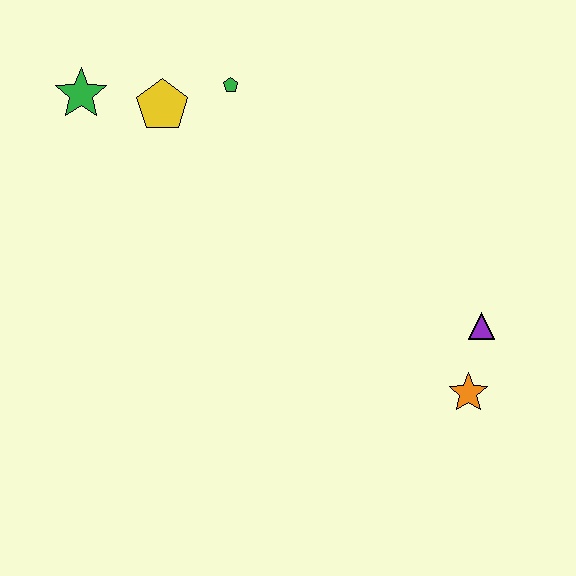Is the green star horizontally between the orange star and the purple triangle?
No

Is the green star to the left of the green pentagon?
Yes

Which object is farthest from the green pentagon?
The orange star is farthest from the green pentagon.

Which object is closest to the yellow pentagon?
The green pentagon is closest to the yellow pentagon.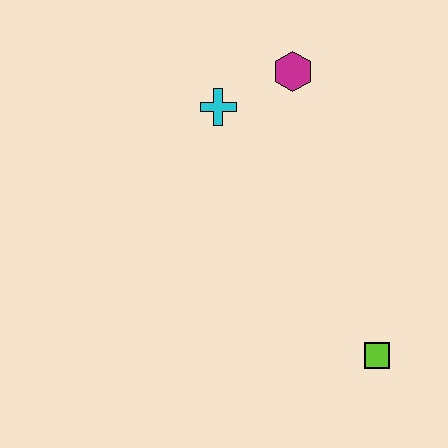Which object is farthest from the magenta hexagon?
The lime square is farthest from the magenta hexagon.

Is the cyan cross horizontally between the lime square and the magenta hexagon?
No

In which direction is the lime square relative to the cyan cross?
The lime square is below the cyan cross.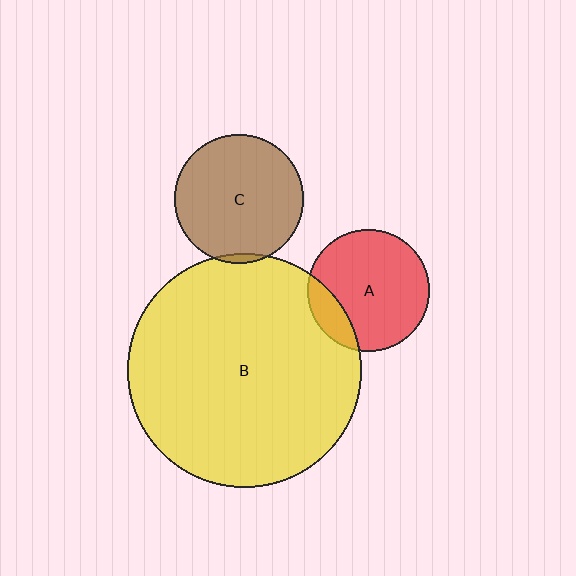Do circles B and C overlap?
Yes.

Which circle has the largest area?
Circle B (yellow).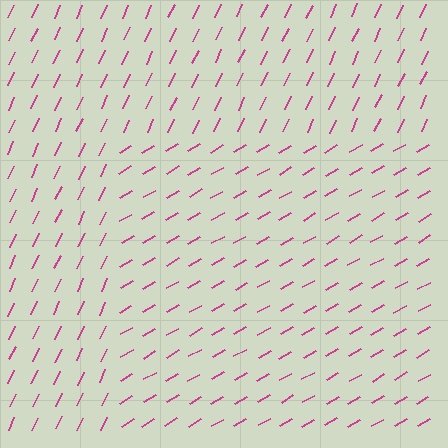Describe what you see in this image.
The image is filled with small magenta line segments. A rectangle region in the image has lines oriented differently from the surrounding lines, creating a visible texture boundary.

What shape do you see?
I see a rectangle.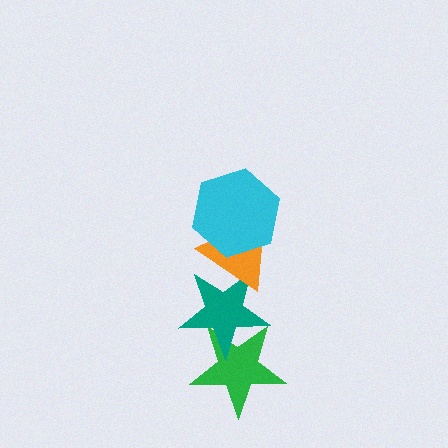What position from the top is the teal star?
The teal star is 3rd from the top.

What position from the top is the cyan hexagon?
The cyan hexagon is 1st from the top.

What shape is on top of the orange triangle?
The cyan hexagon is on top of the orange triangle.